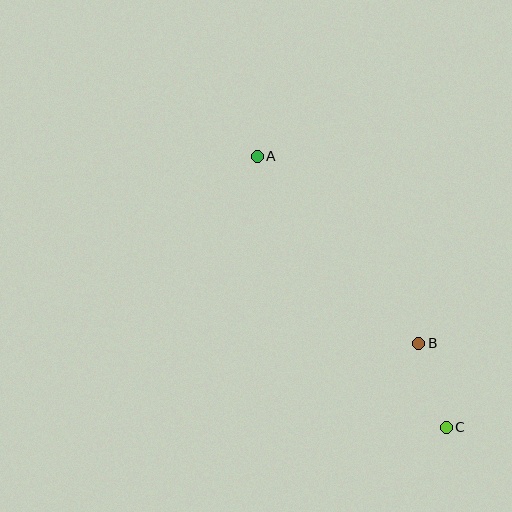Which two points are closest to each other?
Points B and C are closest to each other.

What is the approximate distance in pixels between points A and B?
The distance between A and B is approximately 247 pixels.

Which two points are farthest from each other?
Points A and C are farthest from each other.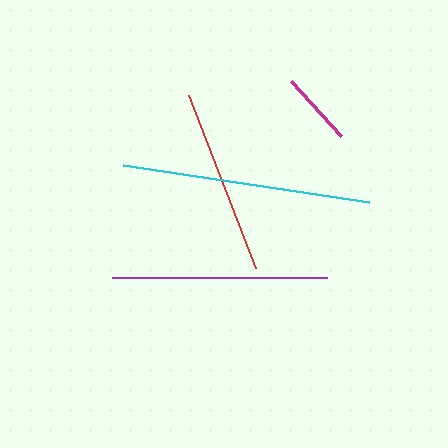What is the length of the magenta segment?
The magenta segment is approximately 75 pixels long.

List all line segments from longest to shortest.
From longest to shortest: cyan, purple, red, magenta.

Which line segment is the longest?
The cyan line is the longest at approximately 249 pixels.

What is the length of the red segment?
The red segment is approximately 186 pixels long.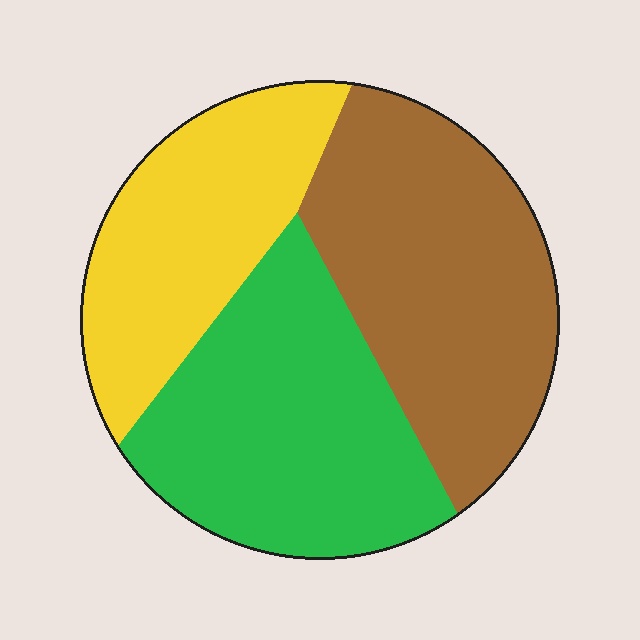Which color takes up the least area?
Yellow, at roughly 25%.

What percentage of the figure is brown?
Brown covers 38% of the figure.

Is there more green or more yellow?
Green.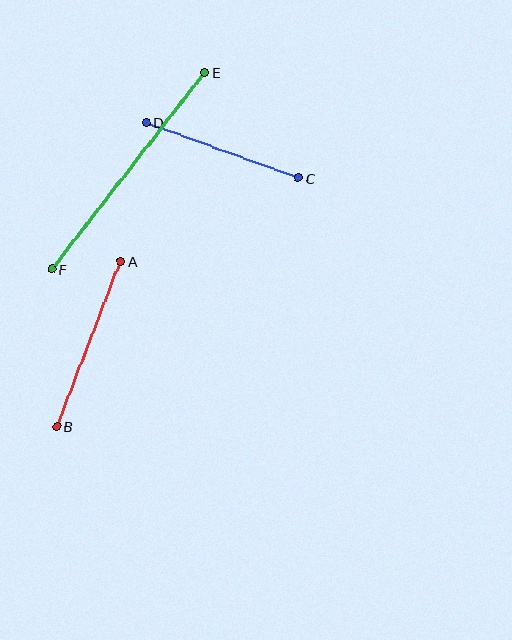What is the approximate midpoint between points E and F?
The midpoint is at approximately (128, 171) pixels.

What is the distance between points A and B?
The distance is approximately 177 pixels.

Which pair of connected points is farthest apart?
Points E and F are farthest apart.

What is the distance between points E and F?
The distance is approximately 249 pixels.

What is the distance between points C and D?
The distance is approximately 162 pixels.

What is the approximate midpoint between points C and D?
The midpoint is at approximately (222, 150) pixels.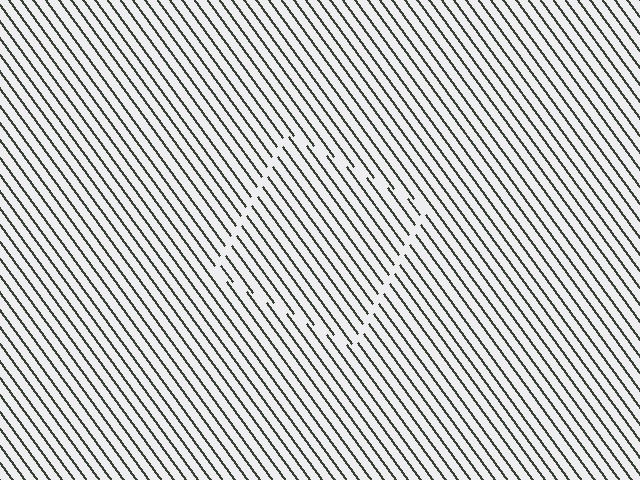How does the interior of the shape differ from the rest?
The interior of the shape contains the same grating, shifted by half a period — the contour is defined by the phase discontinuity where line-ends from the inner and outer gratings abut.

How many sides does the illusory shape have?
4 sides — the line-ends trace a square.